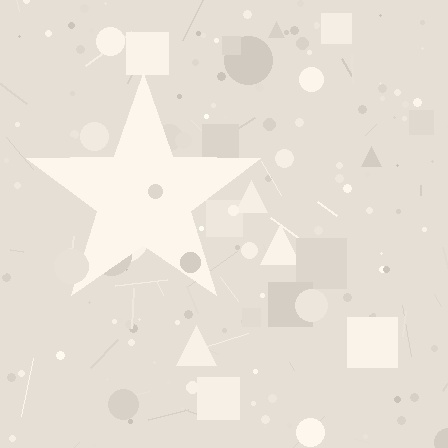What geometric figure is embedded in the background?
A star is embedded in the background.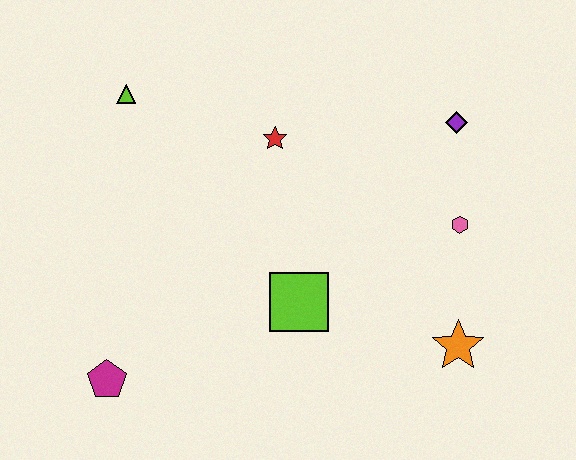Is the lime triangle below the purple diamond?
No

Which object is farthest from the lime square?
The lime triangle is farthest from the lime square.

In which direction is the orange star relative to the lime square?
The orange star is to the right of the lime square.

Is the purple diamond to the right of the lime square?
Yes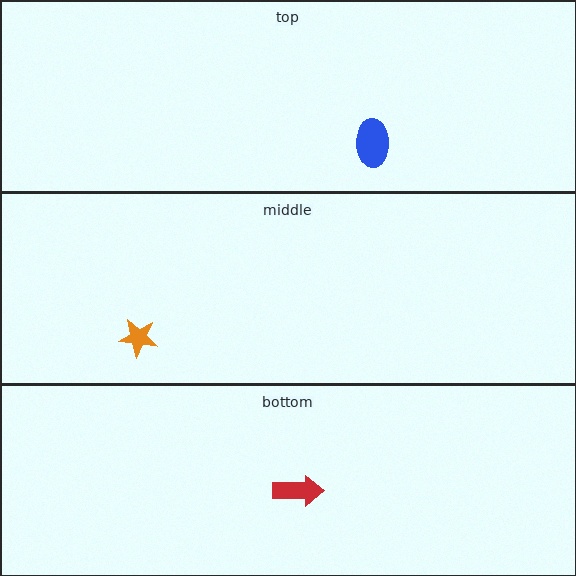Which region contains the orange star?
The middle region.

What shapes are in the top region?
The blue ellipse.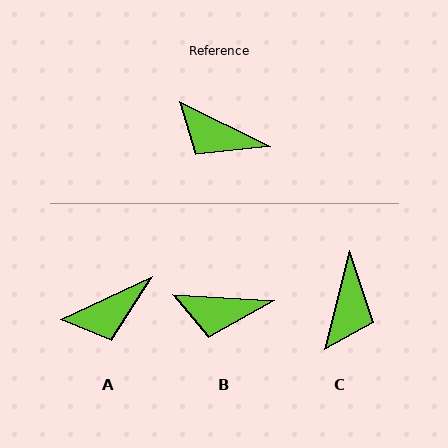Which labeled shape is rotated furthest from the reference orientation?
C, about 102 degrees away.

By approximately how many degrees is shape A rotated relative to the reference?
Approximately 51 degrees counter-clockwise.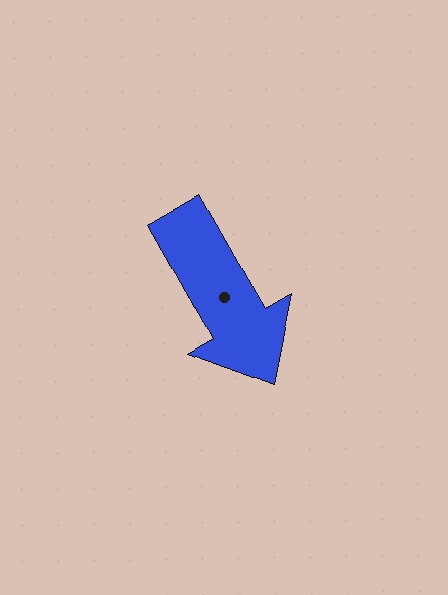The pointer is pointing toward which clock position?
Roughly 5 o'clock.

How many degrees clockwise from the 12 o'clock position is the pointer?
Approximately 151 degrees.